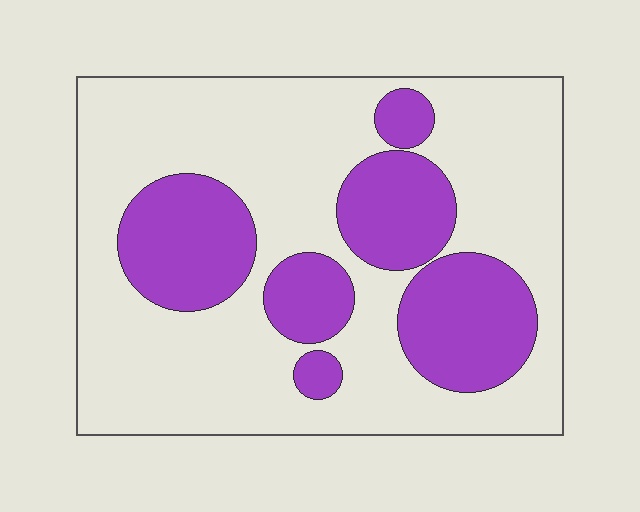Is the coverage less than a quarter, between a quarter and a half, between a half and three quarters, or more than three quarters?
Between a quarter and a half.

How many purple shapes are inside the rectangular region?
6.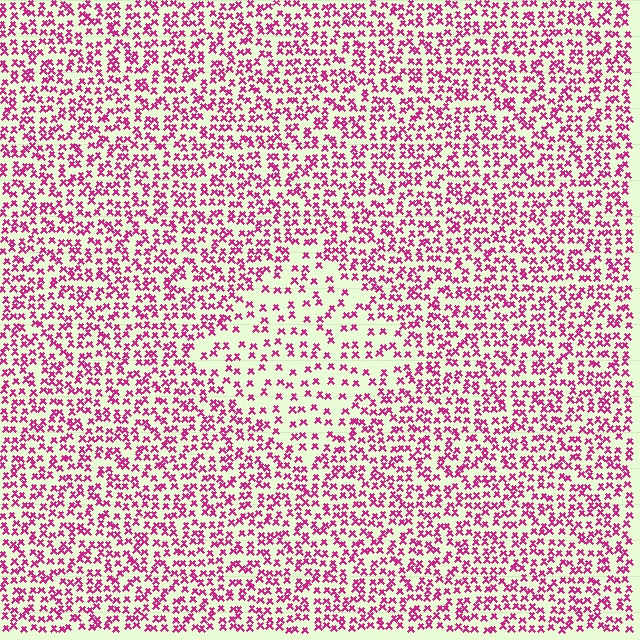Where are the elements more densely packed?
The elements are more densely packed outside the diamond boundary.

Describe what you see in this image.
The image contains small magenta elements arranged at two different densities. A diamond-shaped region is visible where the elements are less densely packed than the surrounding area.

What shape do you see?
I see a diamond.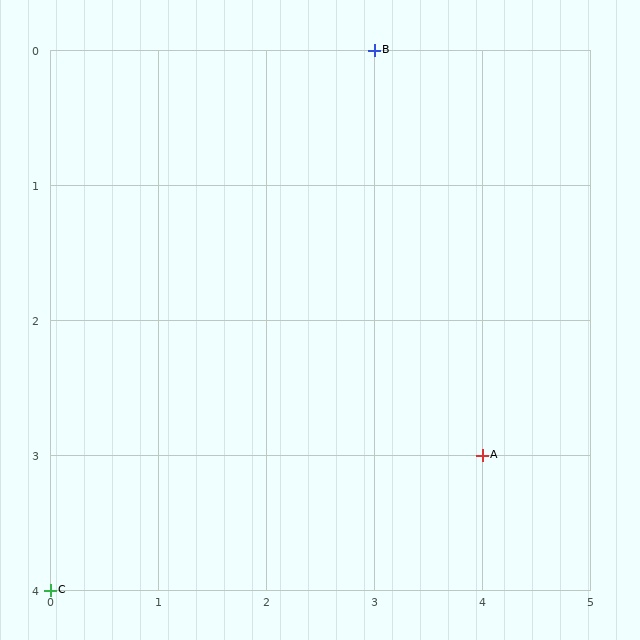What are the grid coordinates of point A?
Point A is at grid coordinates (4, 3).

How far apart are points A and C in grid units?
Points A and C are 4 columns and 1 row apart (about 4.1 grid units diagonally).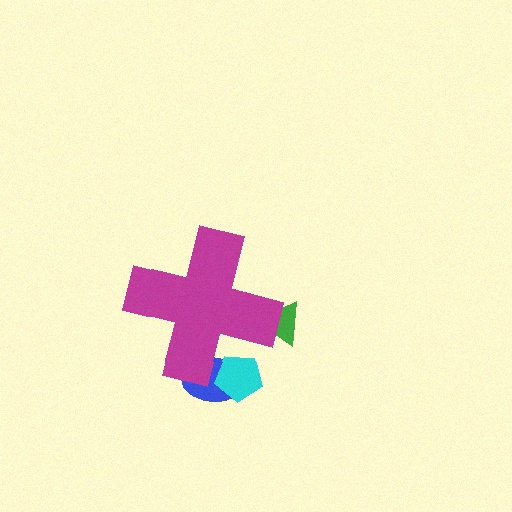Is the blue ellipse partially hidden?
Yes, the blue ellipse is partially hidden behind the magenta cross.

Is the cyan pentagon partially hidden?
Yes, the cyan pentagon is partially hidden behind the magenta cross.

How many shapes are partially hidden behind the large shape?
3 shapes are partially hidden.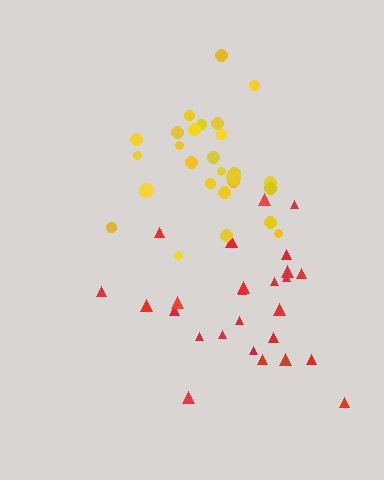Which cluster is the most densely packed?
Yellow.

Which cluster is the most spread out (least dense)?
Red.